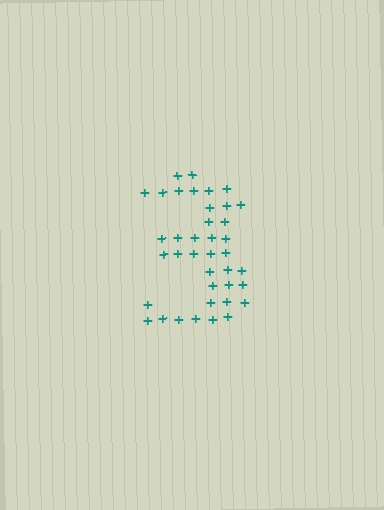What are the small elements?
The small elements are plus signs.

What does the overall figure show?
The overall figure shows the digit 3.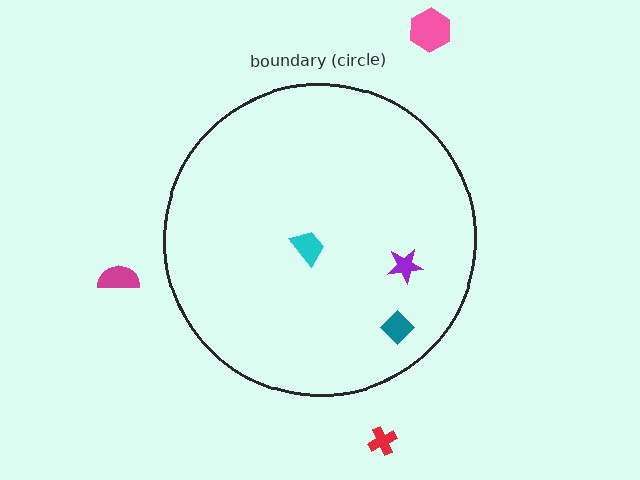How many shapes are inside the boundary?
3 inside, 3 outside.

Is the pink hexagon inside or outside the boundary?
Outside.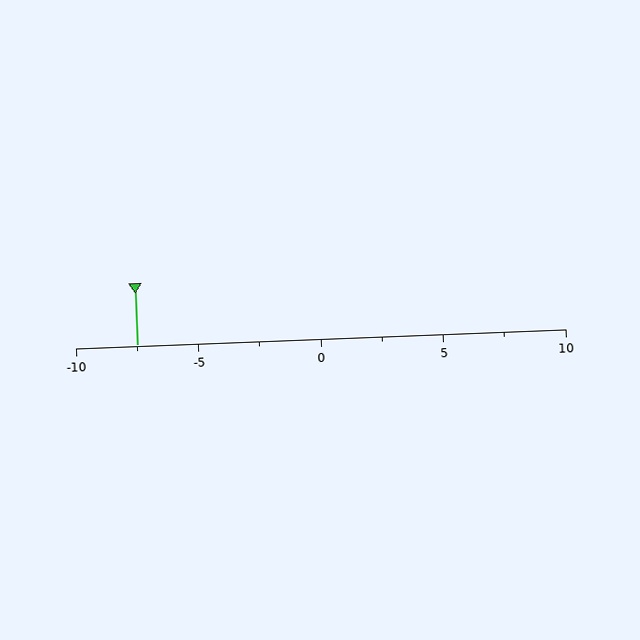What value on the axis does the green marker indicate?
The marker indicates approximately -7.5.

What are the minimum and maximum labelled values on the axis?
The axis runs from -10 to 10.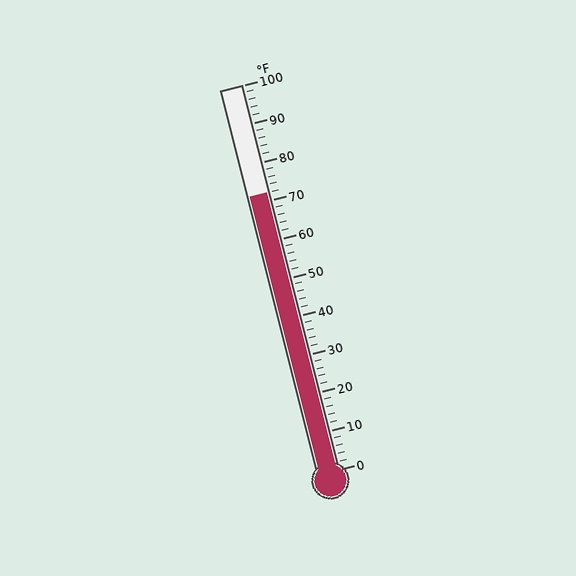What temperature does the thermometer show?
The thermometer shows approximately 72°F.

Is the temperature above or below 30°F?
The temperature is above 30°F.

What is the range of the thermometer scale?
The thermometer scale ranges from 0°F to 100°F.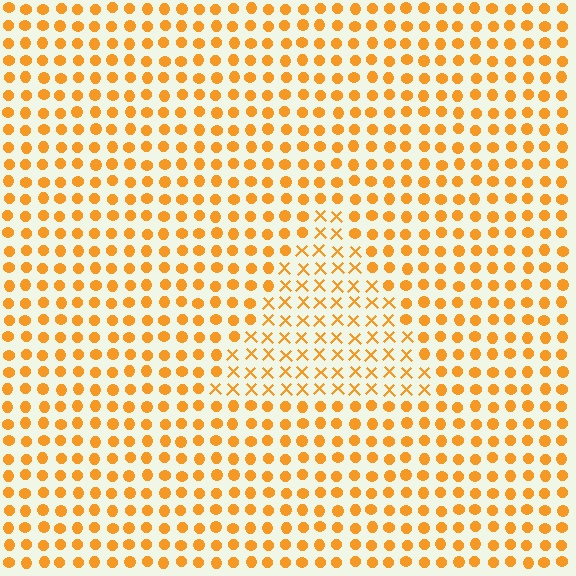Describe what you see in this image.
The image is filled with small orange elements arranged in a uniform grid. A triangle-shaped region contains X marks, while the surrounding area contains circles. The boundary is defined purely by the change in element shape.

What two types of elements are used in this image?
The image uses X marks inside the triangle region and circles outside it.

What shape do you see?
I see a triangle.